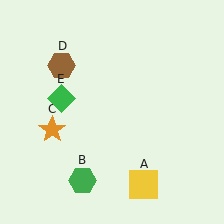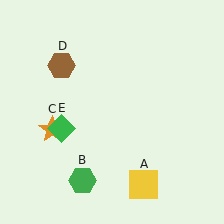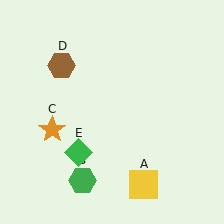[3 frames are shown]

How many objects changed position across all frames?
1 object changed position: green diamond (object E).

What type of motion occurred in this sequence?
The green diamond (object E) rotated counterclockwise around the center of the scene.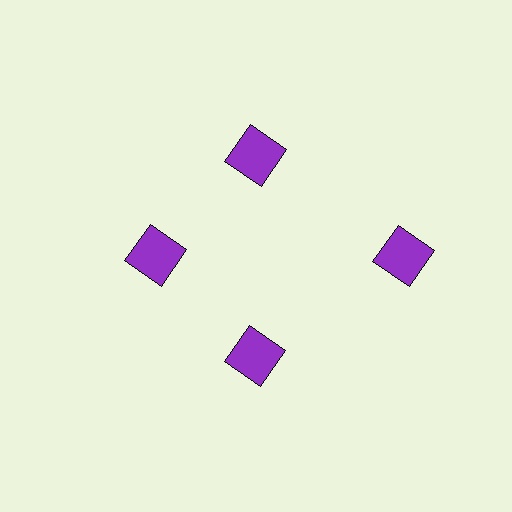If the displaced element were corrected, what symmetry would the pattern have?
It would have 4-fold rotational symmetry — the pattern would map onto itself every 90 degrees.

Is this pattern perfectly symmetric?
No. The 4 purple squares are arranged in a ring, but one element near the 3 o'clock position is pushed outward from the center, breaking the 4-fold rotational symmetry.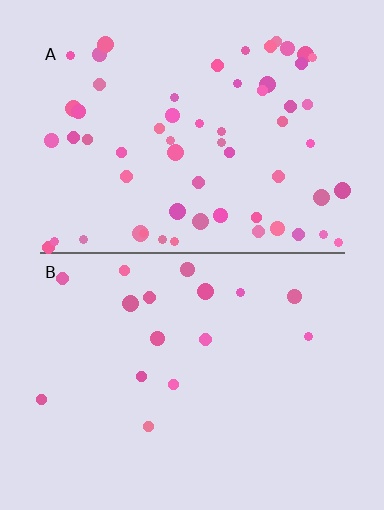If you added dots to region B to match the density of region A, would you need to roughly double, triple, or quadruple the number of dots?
Approximately quadruple.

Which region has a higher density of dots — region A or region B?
A (the top).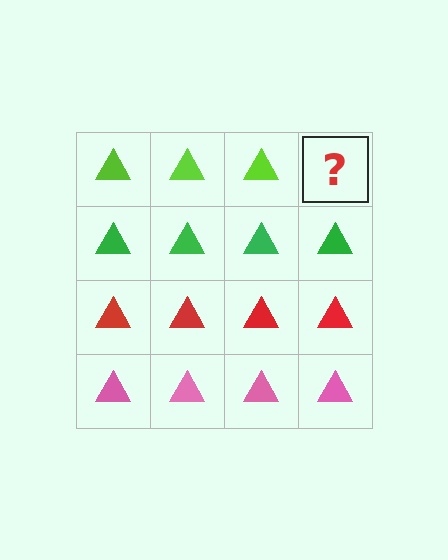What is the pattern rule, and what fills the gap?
The rule is that each row has a consistent color. The gap should be filled with a lime triangle.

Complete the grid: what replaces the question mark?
The question mark should be replaced with a lime triangle.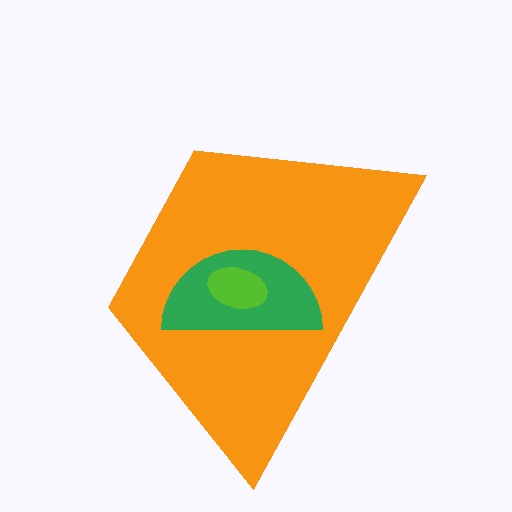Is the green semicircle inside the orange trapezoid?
Yes.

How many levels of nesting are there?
3.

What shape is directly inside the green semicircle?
The lime ellipse.